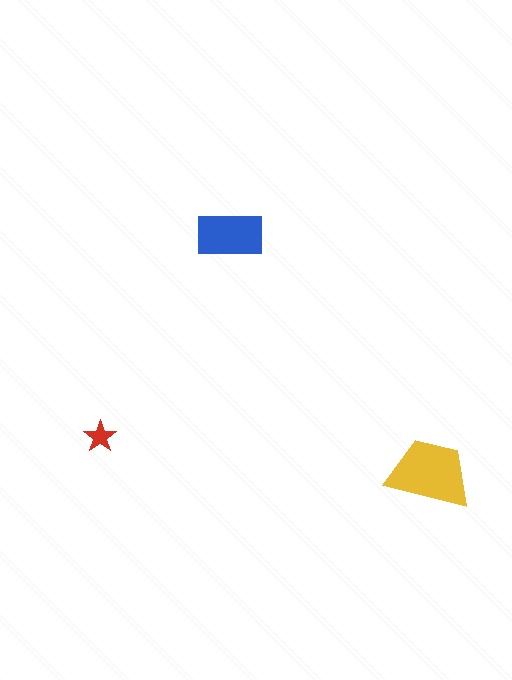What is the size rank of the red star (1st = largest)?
3rd.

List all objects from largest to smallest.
The yellow trapezoid, the blue rectangle, the red star.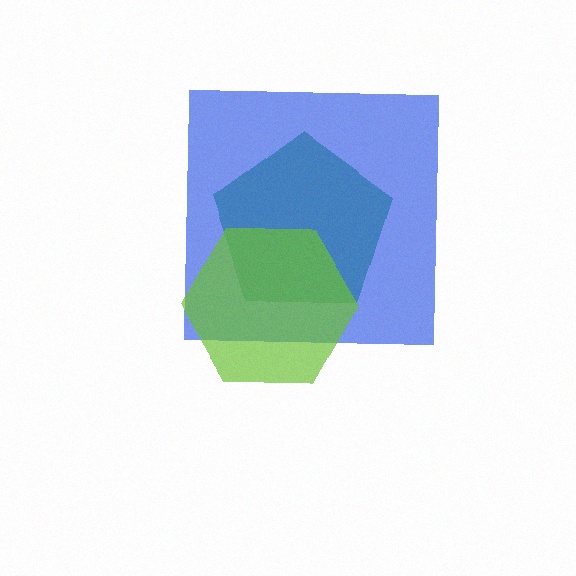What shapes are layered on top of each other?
The layered shapes are: a green pentagon, a blue square, a lime hexagon.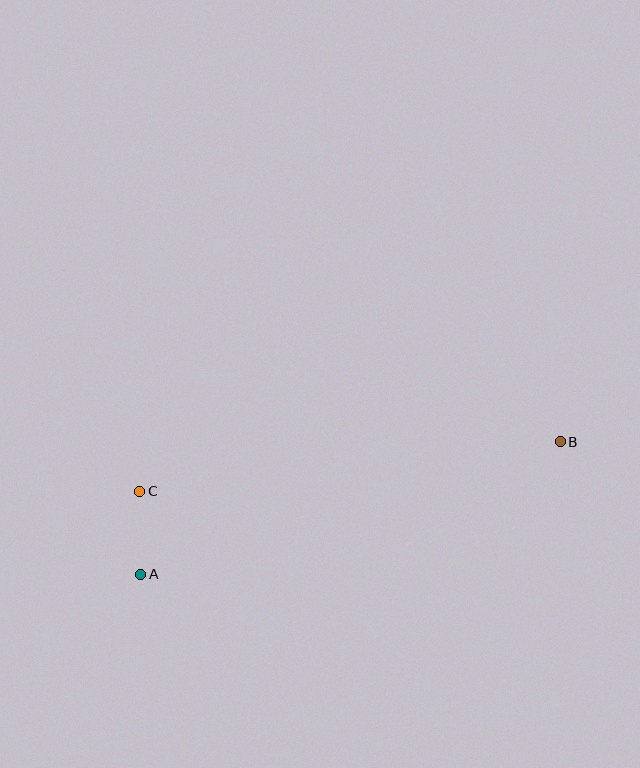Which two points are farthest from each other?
Points A and B are farthest from each other.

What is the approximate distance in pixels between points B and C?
The distance between B and C is approximately 423 pixels.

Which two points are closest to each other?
Points A and C are closest to each other.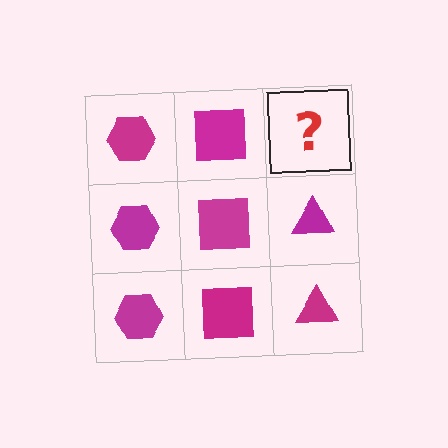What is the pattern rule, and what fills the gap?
The rule is that each column has a consistent shape. The gap should be filled with a magenta triangle.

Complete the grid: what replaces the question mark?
The question mark should be replaced with a magenta triangle.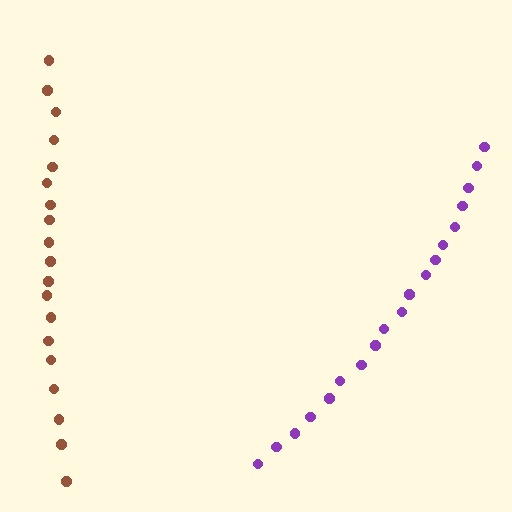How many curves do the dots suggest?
There are 2 distinct paths.